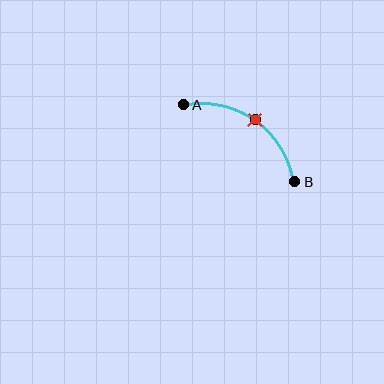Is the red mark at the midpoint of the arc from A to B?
Yes. The red mark lies on the arc at equal arc-length from both A and B — it is the arc midpoint.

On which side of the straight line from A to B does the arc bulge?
The arc bulges above and to the right of the straight line connecting A and B.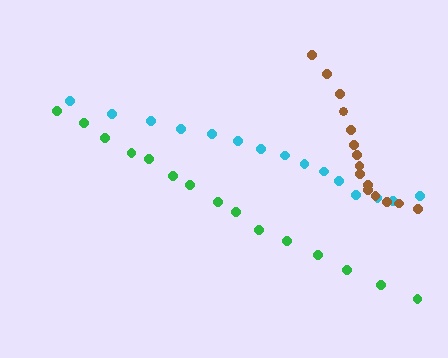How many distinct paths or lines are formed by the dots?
There are 3 distinct paths.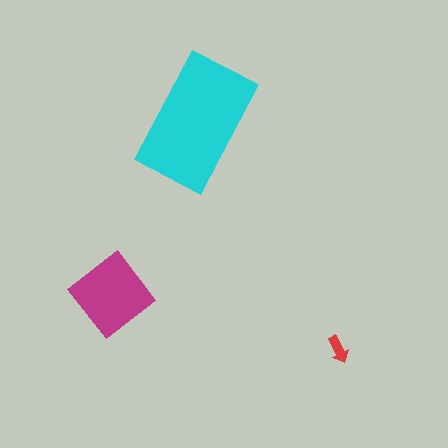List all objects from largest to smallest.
The cyan rectangle, the magenta diamond, the red arrow.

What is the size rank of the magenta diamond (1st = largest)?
2nd.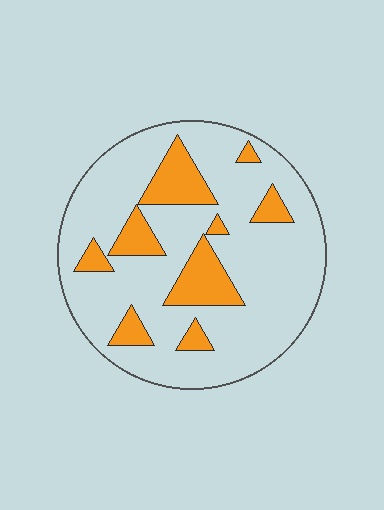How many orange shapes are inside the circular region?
9.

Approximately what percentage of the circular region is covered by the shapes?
Approximately 20%.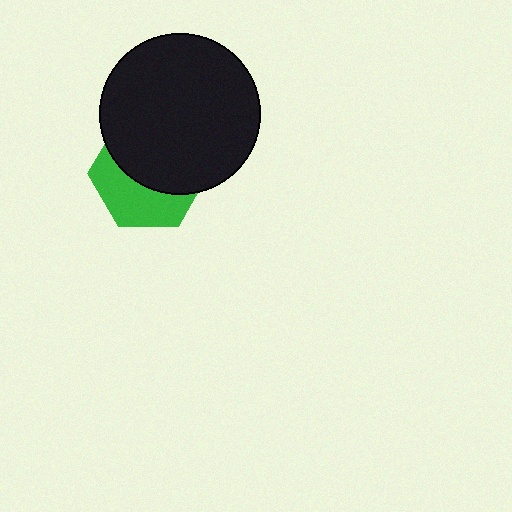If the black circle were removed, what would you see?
You would see the complete green hexagon.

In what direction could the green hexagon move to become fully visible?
The green hexagon could move down. That would shift it out from behind the black circle entirely.